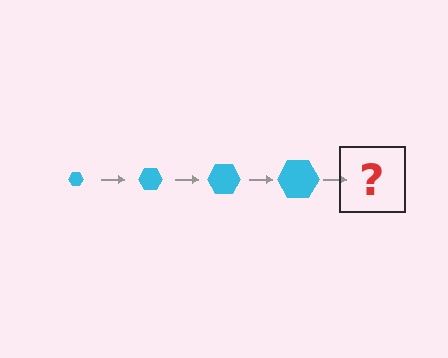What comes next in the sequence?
The next element should be a cyan hexagon, larger than the previous one.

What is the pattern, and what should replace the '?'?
The pattern is that the hexagon gets progressively larger each step. The '?' should be a cyan hexagon, larger than the previous one.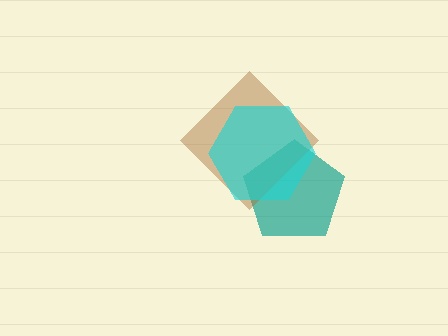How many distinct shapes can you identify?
There are 3 distinct shapes: a teal pentagon, a brown diamond, a cyan hexagon.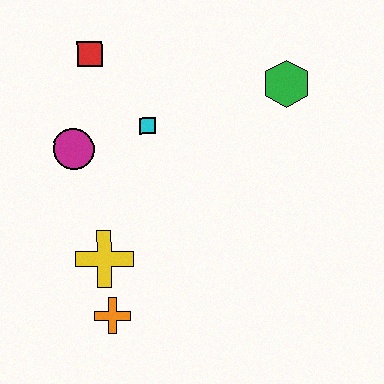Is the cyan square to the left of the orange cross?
No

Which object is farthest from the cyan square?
The orange cross is farthest from the cyan square.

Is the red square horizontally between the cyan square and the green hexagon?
No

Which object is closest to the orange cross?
The yellow cross is closest to the orange cross.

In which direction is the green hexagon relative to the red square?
The green hexagon is to the right of the red square.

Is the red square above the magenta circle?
Yes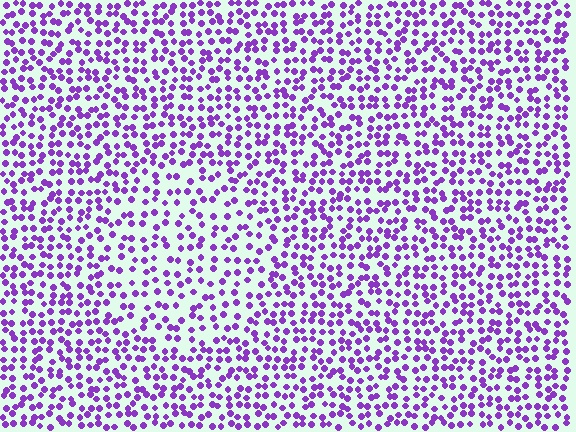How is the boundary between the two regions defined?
The boundary is defined by a change in element density (approximately 1.5x ratio). All elements are the same color, size, and shape.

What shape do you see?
I see a circle.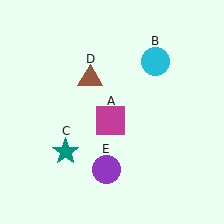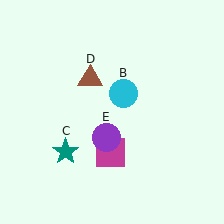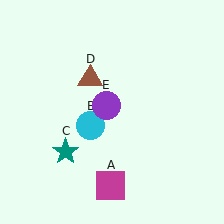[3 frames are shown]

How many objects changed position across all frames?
3 objects changed position: magenta square (object A), cyan circle (object B), purple circle (object E).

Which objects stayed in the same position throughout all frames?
Teal star (object C) and brown triangle (object D) remained stationary.